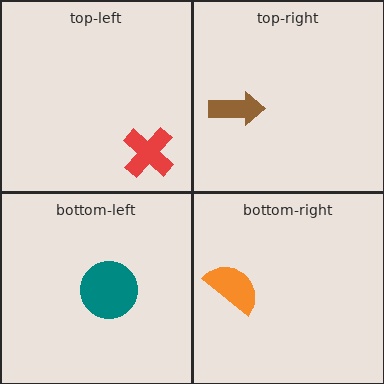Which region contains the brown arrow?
The top-right region.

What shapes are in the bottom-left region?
The teal circle.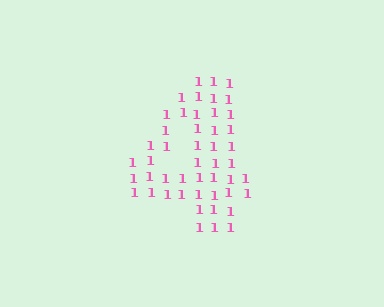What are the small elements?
The small elements are digit 1's.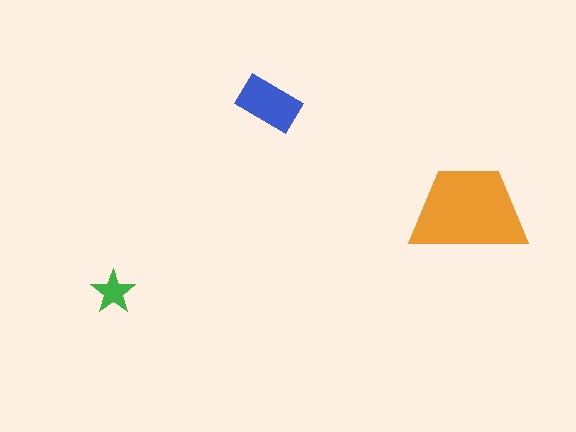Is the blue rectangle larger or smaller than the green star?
Larger.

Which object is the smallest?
The green star.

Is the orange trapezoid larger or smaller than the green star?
Larger.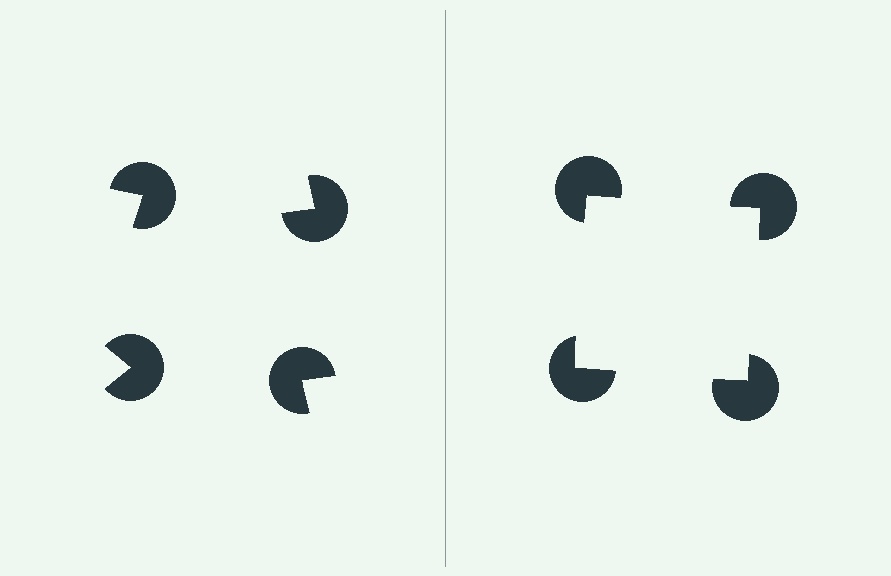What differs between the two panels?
The pac-man discs are positioned identically on both sides; only the wedge orientations differ. On the right they align to a square; on the left they are misaligned.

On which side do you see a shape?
An illusory square appears on the right side. On the left side the wedge cuts are rotated, so no coherent shape forms.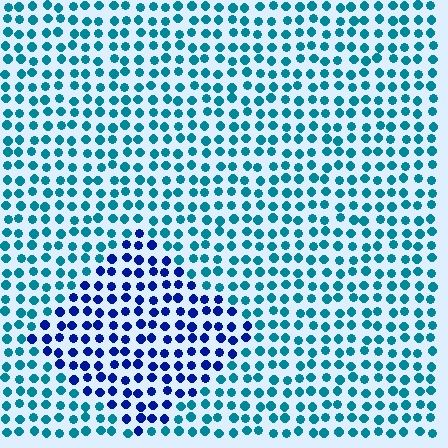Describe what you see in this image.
The image is filled with small teal elements in a uniform arrangement. A diamond-shaped region is visible where the elements are tinted to a slightly different hue, forming a subtle color boundary.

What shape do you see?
I see a diamond.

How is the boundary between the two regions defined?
The boundary is defined purely by a slight shift in hue (about 45 degrees). Spacing, size, and orientation are identical on both sides.